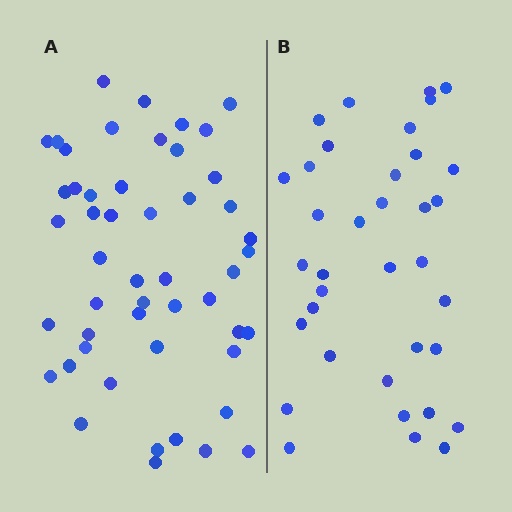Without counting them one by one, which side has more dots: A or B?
Region A (the left region) has more dots.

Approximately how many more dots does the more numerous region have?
Region A has approximately 15 more dots than region B.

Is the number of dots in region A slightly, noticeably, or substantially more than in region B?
Region A has noticeably more, but not dramatically so. The ratio is roughly 1.4 to 1.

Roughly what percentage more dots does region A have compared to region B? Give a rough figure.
About 40% more.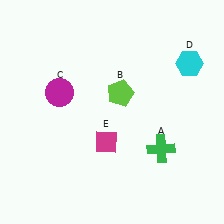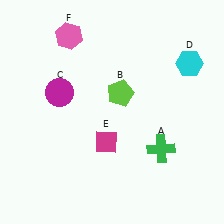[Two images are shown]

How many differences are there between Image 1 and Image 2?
There is 1 difference between the two images.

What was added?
A pink hexagon (F) was added in Image 2.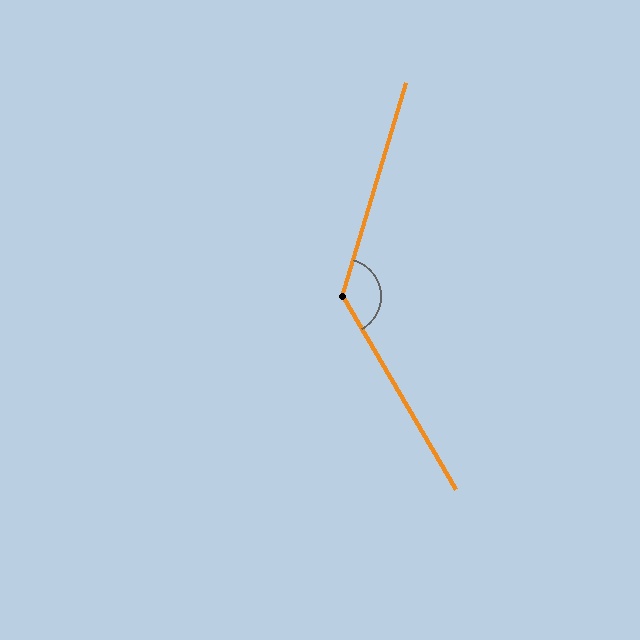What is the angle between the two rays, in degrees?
Approximately 133 degrees.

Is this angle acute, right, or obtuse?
It is obtuse.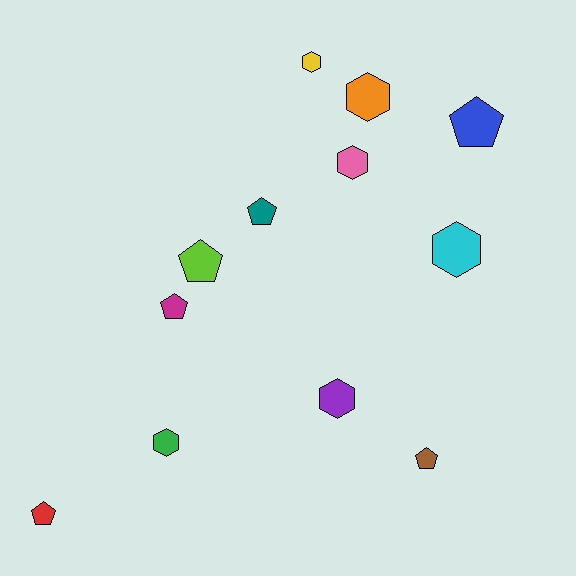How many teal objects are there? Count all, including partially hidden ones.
There is 1 teal object.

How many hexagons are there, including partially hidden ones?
There are 6 hexagons.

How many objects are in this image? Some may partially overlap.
There are 12 objects.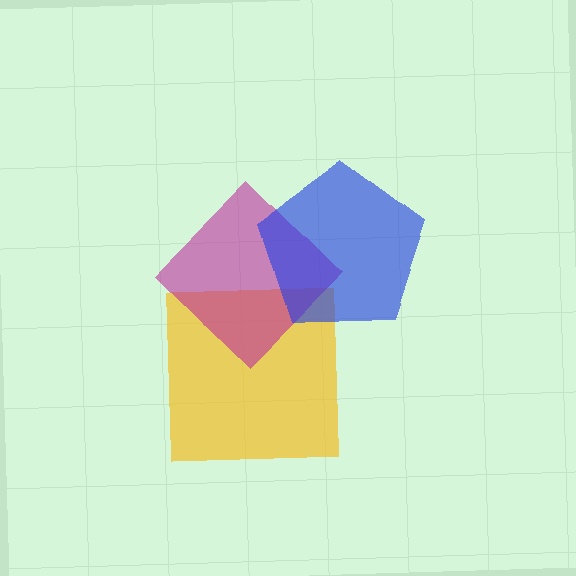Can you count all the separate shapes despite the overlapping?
Yes, there are 3 separate shapes.